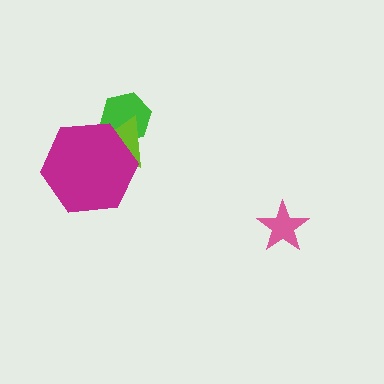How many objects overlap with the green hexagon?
2 objects overlap with the green hexagon.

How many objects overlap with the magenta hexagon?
2 objects overlap with the magenta hexagon.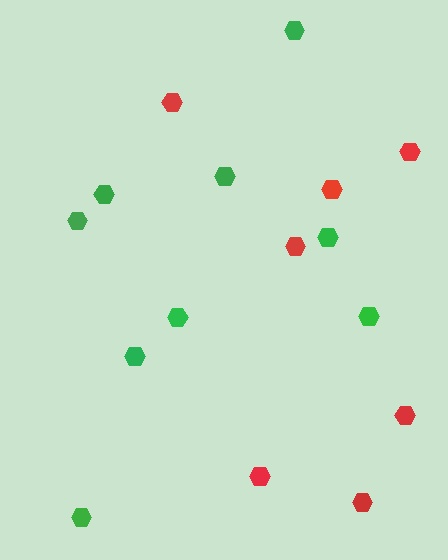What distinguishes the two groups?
There are 2 groups: one group of red hexagons (7) and one group of green hexagons (9).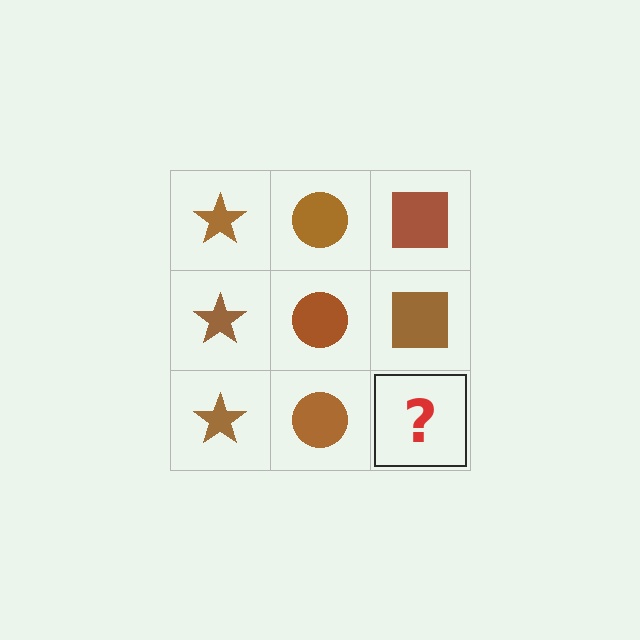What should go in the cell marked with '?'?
The missing cell should contain a brown square.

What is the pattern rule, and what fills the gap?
The rule is that each column has a consistent shape. The gap should be filled with a brown square.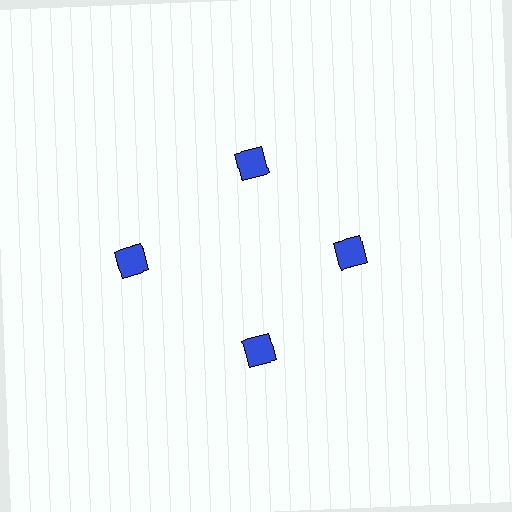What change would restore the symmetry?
The symmetry would be restored by moving it inward, back onto the ring so that all 4 diamonds sit at equal angles and equal distance from the center.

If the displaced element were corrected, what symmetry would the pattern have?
It would have 4-fold rotational symmetry — the pattern would map onto itself every 90 degrees.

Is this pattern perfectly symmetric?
No. The 4 blue diamonds are arranged in a ring, but one element near the 9 o'clock position is pushed outward from the center, breaking the 4-fold rotational symmetry.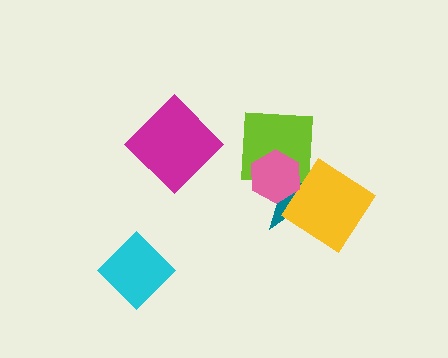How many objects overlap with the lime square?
2 objects overlap with the lime square.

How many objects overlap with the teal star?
3 objects overlap with the teal star.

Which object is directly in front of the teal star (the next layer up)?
The lime square is directly in front of the teal star.